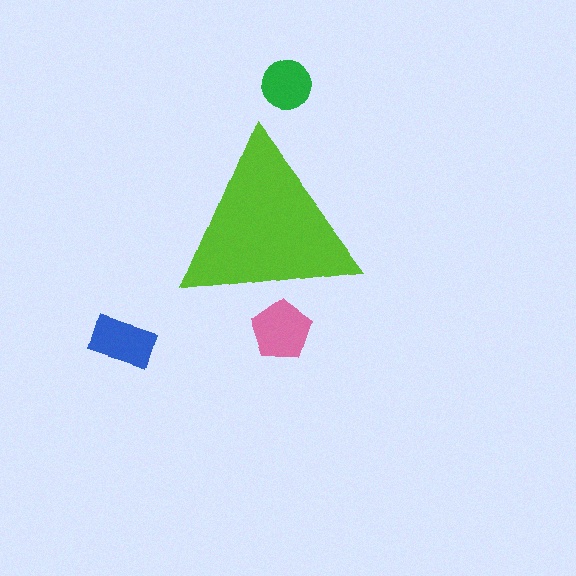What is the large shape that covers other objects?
A lime triangle.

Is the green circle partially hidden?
No, the green circle is fully visible.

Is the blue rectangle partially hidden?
No, the blue rectangle is fully visible.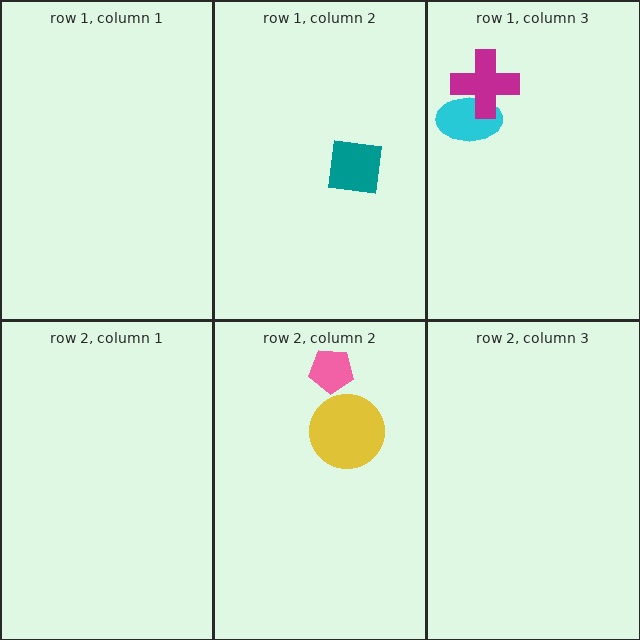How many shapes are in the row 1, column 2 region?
1.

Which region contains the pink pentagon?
The row 2, column 2 region.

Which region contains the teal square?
The row 1, column 2 region.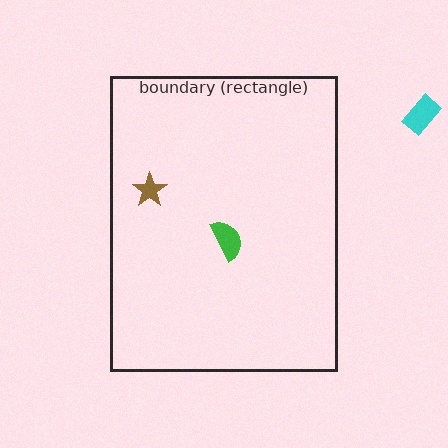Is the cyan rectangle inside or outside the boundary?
Outside.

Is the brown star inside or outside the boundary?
Inside.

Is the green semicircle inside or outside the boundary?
Inside.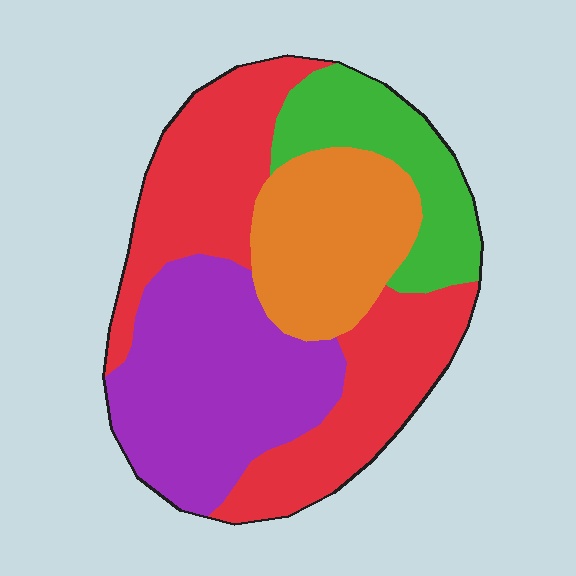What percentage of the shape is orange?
Orange takes up less than a quarter of the shape.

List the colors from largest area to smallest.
From largest to smallest: red, purple, orange, green.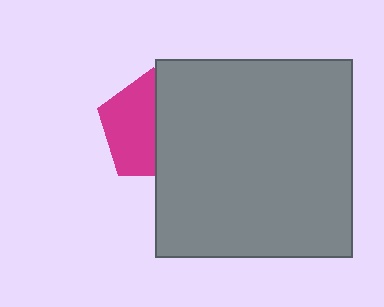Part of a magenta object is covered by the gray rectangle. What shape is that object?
It is a pentagon.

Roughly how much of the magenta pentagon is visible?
About half of it is visible (roughly 52%).